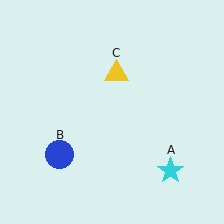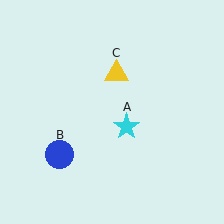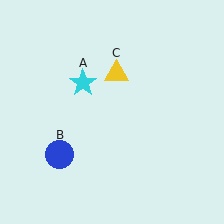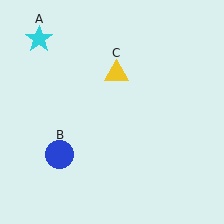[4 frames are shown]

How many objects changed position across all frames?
1 object changed position: cyan star (object A).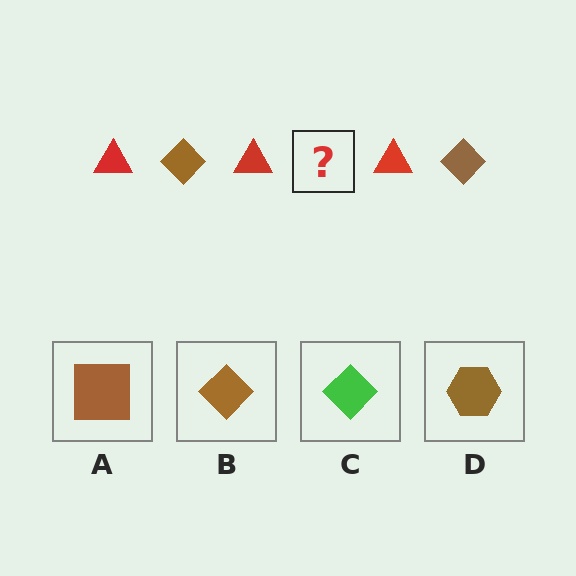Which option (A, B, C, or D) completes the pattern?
B.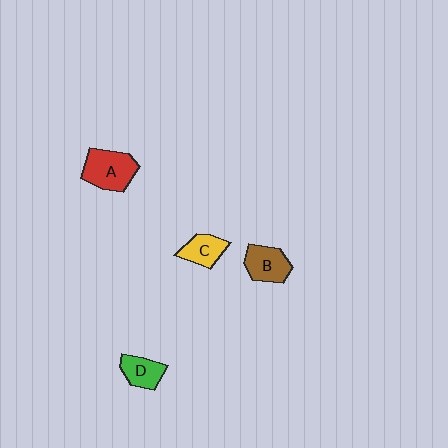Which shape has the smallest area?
Shape D (green).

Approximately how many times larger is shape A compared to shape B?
Approximately 1.3 times.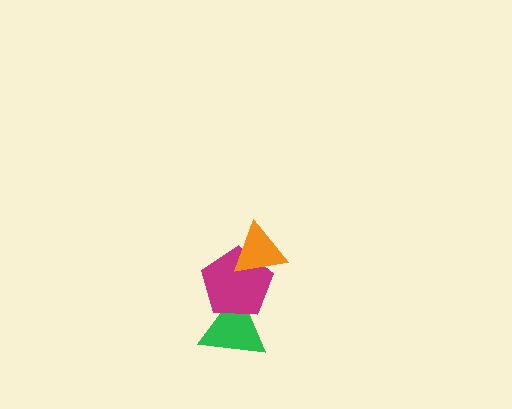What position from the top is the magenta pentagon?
The magenta pentagon is 2nd from the top.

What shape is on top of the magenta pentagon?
The orange triangle is on top of the magenta pentagon.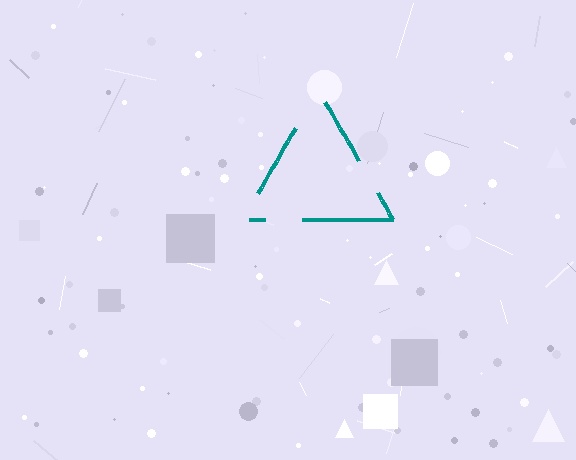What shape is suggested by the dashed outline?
The dashed outline suggests a triangle.